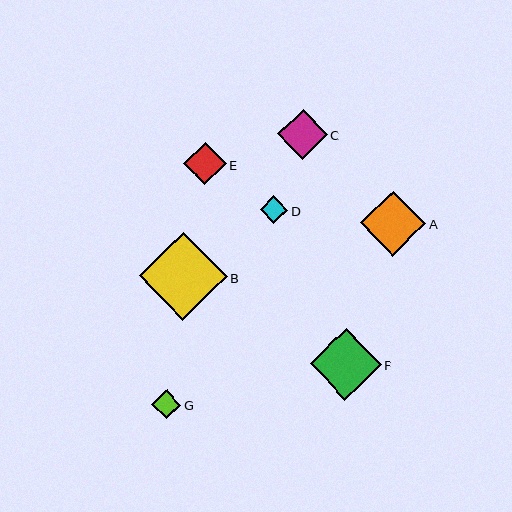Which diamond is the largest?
Diamond B is the largest with a size of approximately 88 pixels.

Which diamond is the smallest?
Diamond D is the smallest with a size of approximately 28 pixels.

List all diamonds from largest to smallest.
From largest to smallest: B, F, A, C, E, G, D.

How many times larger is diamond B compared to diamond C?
Diamond B is approximately 1.8 times the size of diamond C.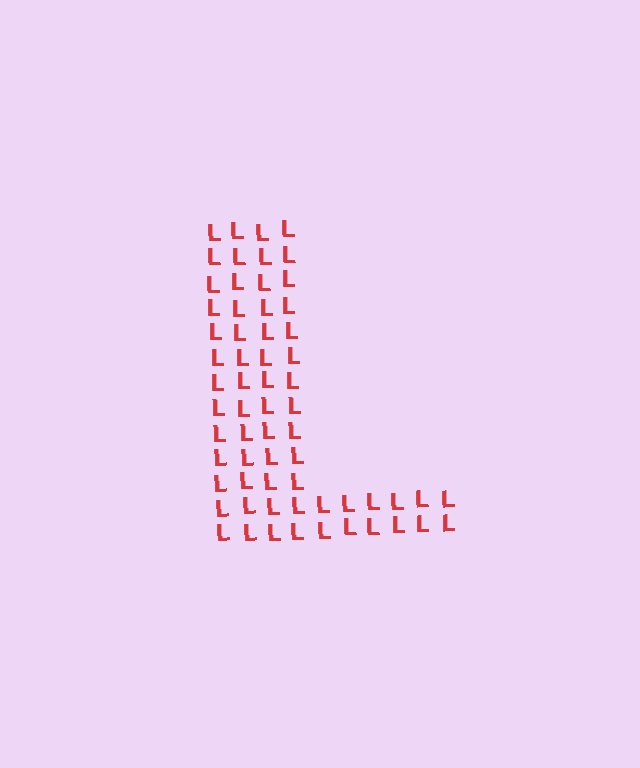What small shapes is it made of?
It is made of small letter L's.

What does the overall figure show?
The overall figure shows the letter L.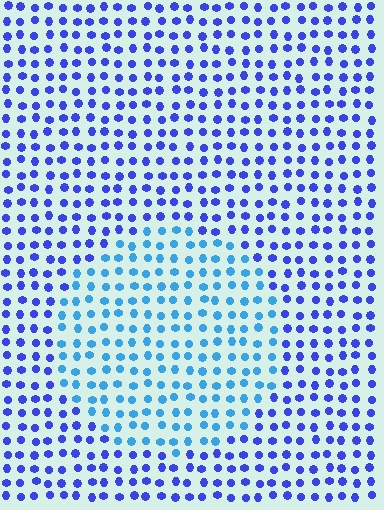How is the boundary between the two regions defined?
The boundary is defined purely by a slight shift in hue (about 34 degrees). Spacing, size, and orientation are identical on both sides.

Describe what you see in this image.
The image is filled with small blue elements in a uniform arrangement. A circle-shaped region is visible where the elements are tinted to a slightly different hue, forming a subtle color boundary.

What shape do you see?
I see a circle.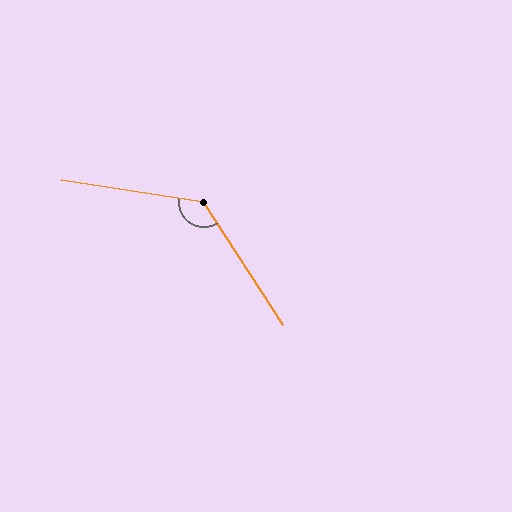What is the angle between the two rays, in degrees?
Approximately 132 degrees.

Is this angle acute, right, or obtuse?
It is obtuse.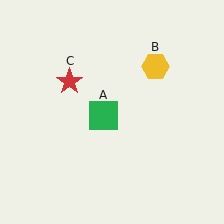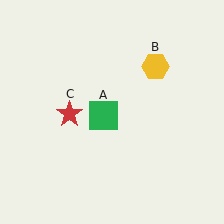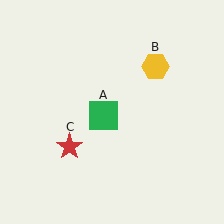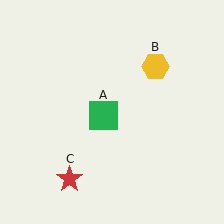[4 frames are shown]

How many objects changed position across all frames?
1 object changed position: red star (object C).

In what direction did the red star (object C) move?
The red star (object C) moved down.